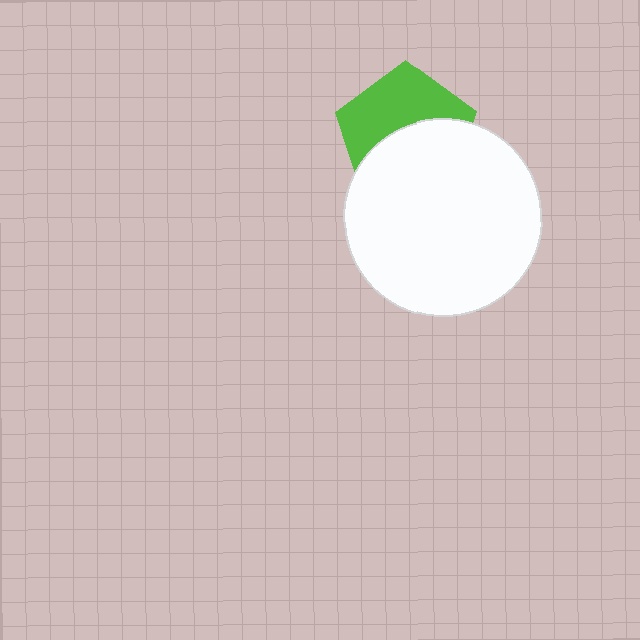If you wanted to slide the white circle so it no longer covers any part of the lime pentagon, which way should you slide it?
Slide it down — that is the most direct way to separate the two shapes.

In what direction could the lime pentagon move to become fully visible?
The lime pentagon could move up. That would shift it out from behind the white circle entirely.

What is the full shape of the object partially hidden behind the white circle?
The partially hidden object is a lime pentagon.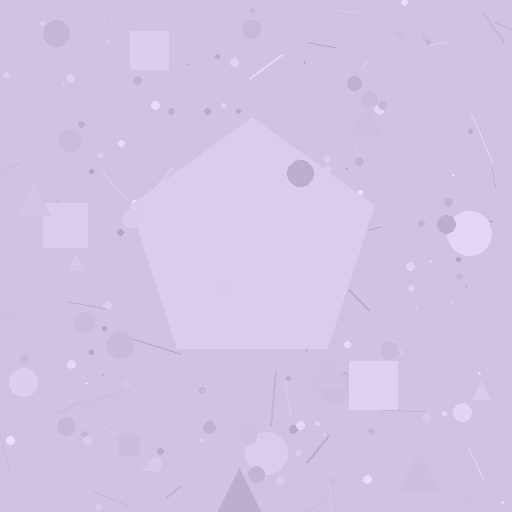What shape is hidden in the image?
A pentagon is hidden in the image.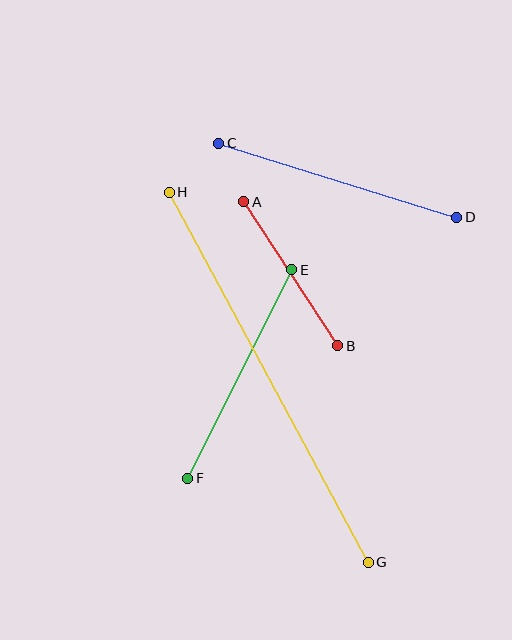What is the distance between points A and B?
The distance is approximately 172 pixels.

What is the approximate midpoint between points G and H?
The midpoint is at approximately (269, 377) pixels.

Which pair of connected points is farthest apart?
Points G and H are farthest apart.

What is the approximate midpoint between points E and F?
The midpoint is at approximately (240, 374) pixels.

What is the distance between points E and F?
The distance is approximately 233 pixels.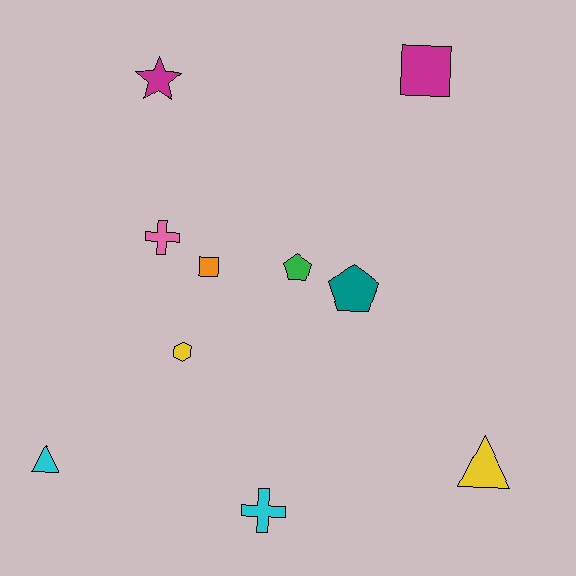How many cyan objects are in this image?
There are 2 cyan objects.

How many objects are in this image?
There are 10 objects.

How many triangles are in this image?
There are 2 triangles.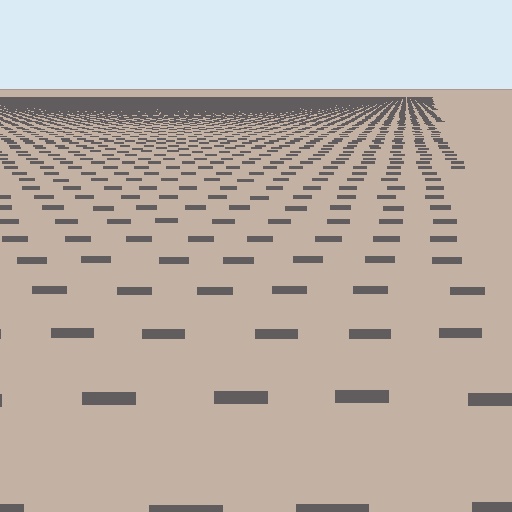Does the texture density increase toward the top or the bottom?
Density increases toward the top.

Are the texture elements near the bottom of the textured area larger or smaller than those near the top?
Larger. Near the bottom, elements are closer to the viewer and appear at a bigger on-screen size.